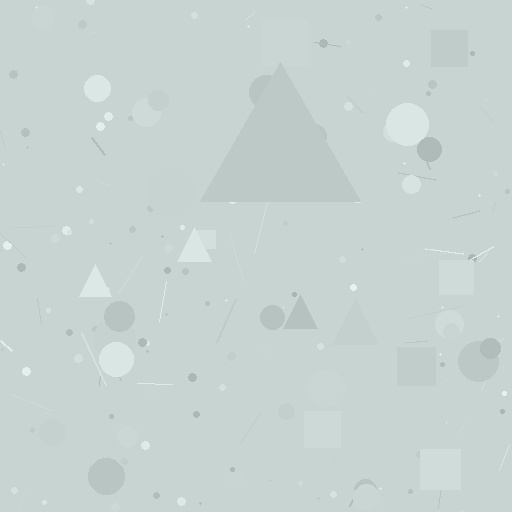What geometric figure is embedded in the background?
A triangle is embedded in the background.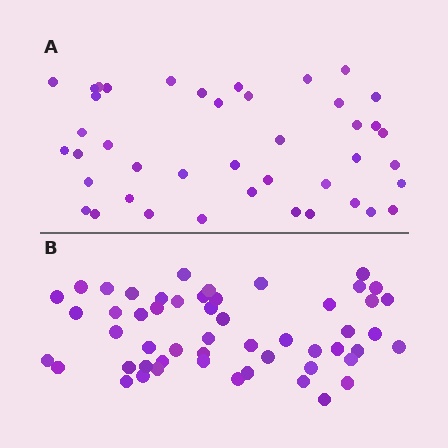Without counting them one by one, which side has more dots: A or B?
Region B (the bottom region) has more dots.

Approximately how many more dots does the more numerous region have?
Region B has roughly 12 or so more dots than region A.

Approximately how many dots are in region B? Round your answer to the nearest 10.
About 50 dots. (The exact count is 53, which rounds to 50.)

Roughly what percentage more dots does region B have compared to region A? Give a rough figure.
About 25% more.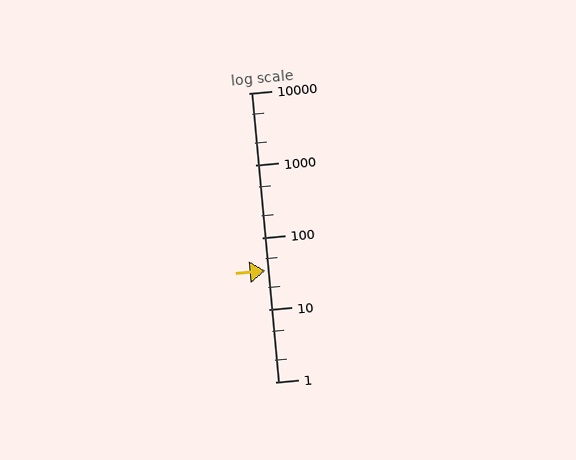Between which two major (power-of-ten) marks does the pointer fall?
The pointer is between 10 and 100.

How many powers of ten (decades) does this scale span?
The scale spans 4 decades, from 1 to 10000.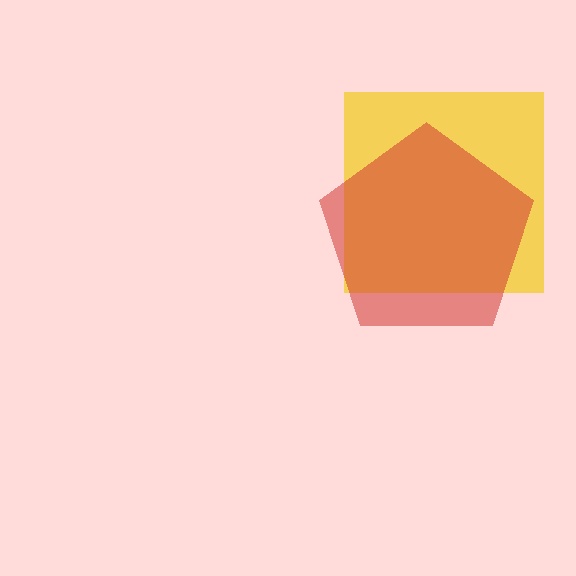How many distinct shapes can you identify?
There are 2 distinct shapes: a yellow square, a red pentagon.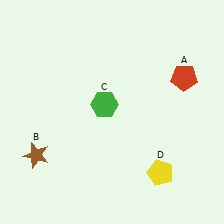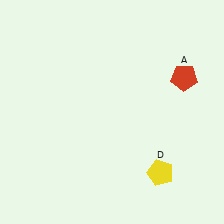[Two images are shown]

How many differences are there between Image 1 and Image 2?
There are 2 differences between the two images.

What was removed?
The brown star (B), the green hexagon (C) were removed in Image 2.